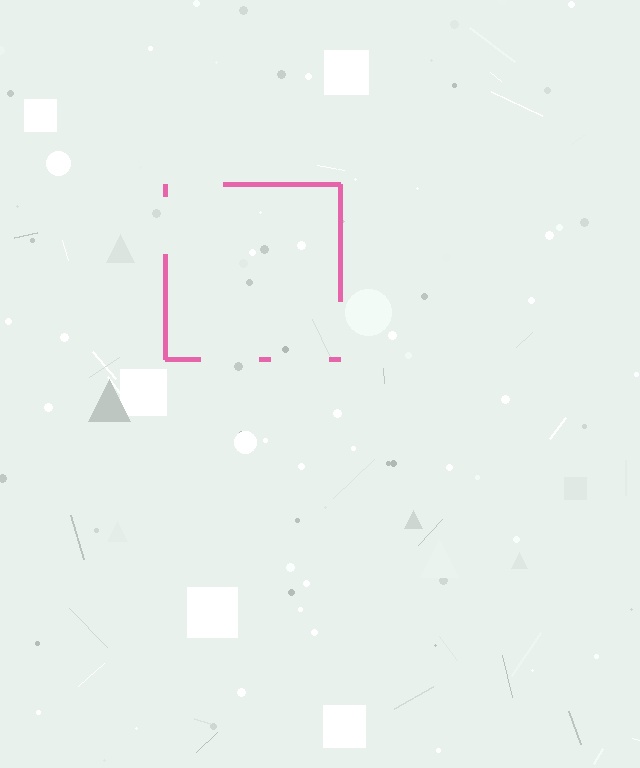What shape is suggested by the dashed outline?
The dashed outline suggests a square.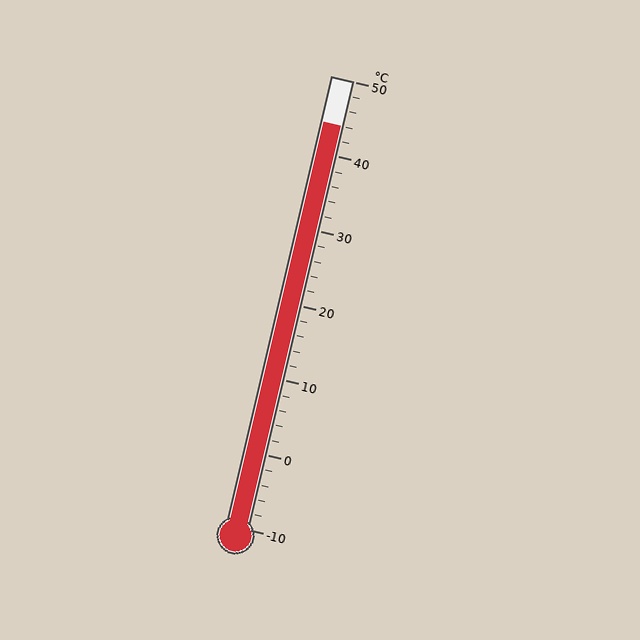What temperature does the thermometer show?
The thermometer shows approximately 44°C.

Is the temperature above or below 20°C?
The temperature is above 20°C.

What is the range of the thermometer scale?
The thermometer scale ranges from -10°C to 50°C.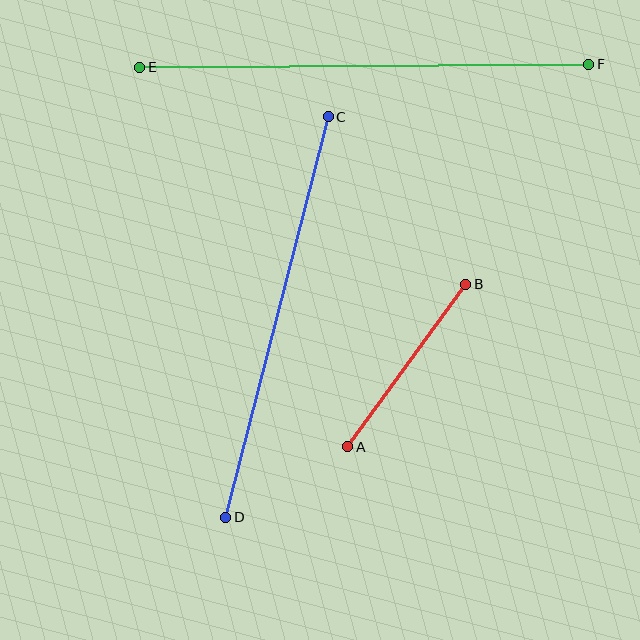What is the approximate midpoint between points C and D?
The midpoint is at approximately (277, 317) pixels.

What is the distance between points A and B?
The distance is approximately 201 pixels.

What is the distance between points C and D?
The distance is approximately 414 pixels.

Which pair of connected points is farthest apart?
Points E and F are farthest apart.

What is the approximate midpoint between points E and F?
The midpoint is at approximately (364, 66) pixels.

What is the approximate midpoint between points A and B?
The midpoint is at approximately (407, 366) pixels.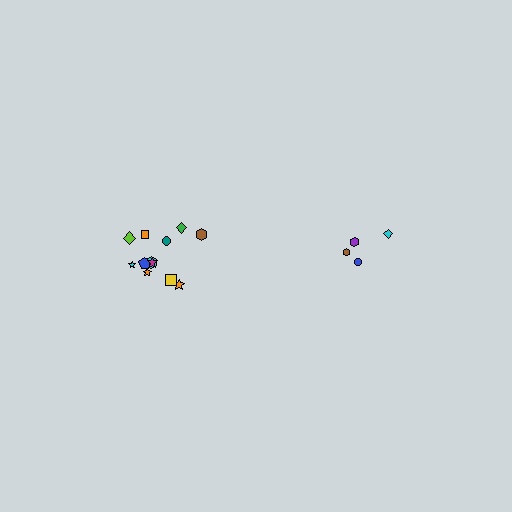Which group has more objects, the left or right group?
The left group.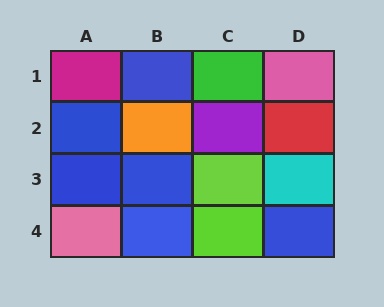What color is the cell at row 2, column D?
Red.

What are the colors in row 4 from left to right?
Pink, blue, lime, blue.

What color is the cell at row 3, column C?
Lime.